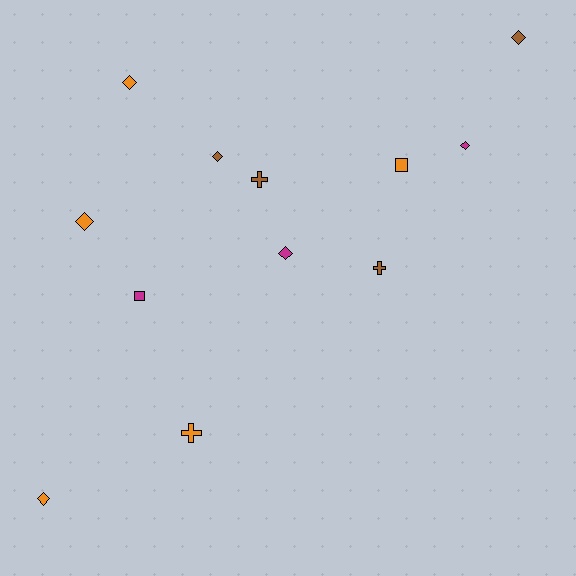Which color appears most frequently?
Orange, with 5 objects.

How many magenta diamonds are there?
There are 2 magenta diamonds.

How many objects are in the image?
There are 12 objects.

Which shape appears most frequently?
Diamond, with 7 objects.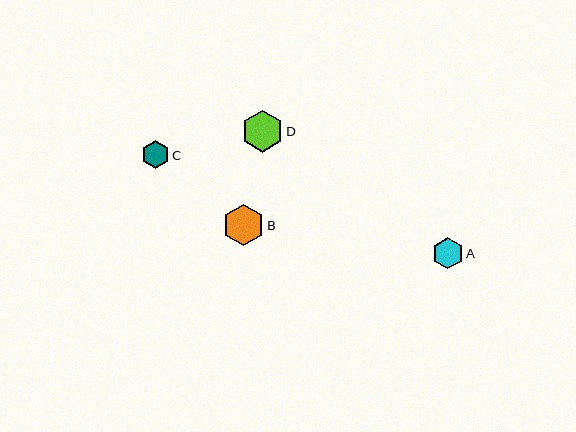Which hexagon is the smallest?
Hexagon C is the smallest with a size of approximately 28 pixels.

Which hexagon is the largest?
Hexagon D is the largest with a size of approximately 42 pixels.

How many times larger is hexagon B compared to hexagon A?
Hexagon B is approximately 1.3 times the size of hexagon A.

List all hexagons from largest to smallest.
From largest to smallest: D, B, A, C.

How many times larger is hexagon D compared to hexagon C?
Hexagon D is approximately 1.5 times the size of hexagon C.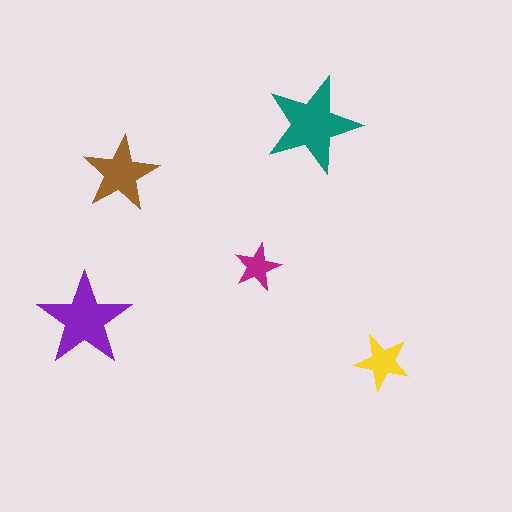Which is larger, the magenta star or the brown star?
The brown one.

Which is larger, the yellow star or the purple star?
The purple one.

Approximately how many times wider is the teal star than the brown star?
About 1.5 times wider.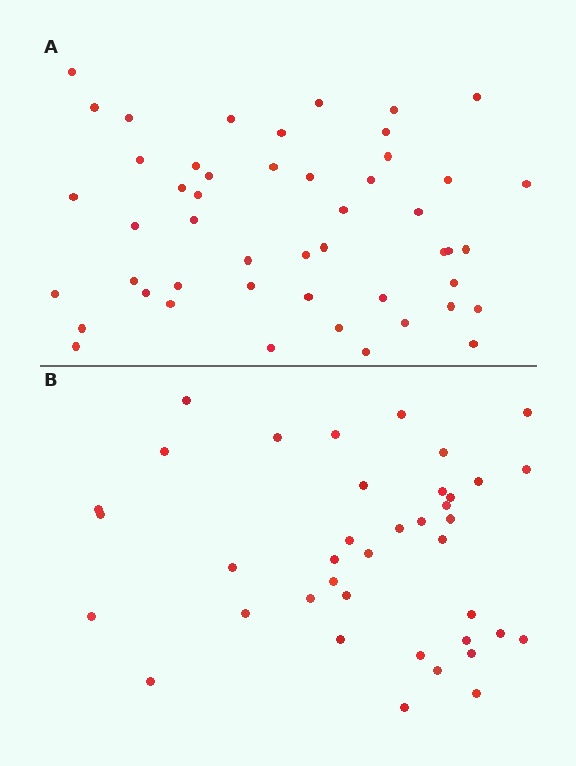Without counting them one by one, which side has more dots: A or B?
Region A (the top region) has more dots.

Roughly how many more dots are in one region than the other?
Region A has roughly 10 or so more dots than region B.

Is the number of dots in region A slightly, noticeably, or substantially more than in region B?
Region A has noticeably more, but not dramatically so. The ratio is roughly 1.3 to 1.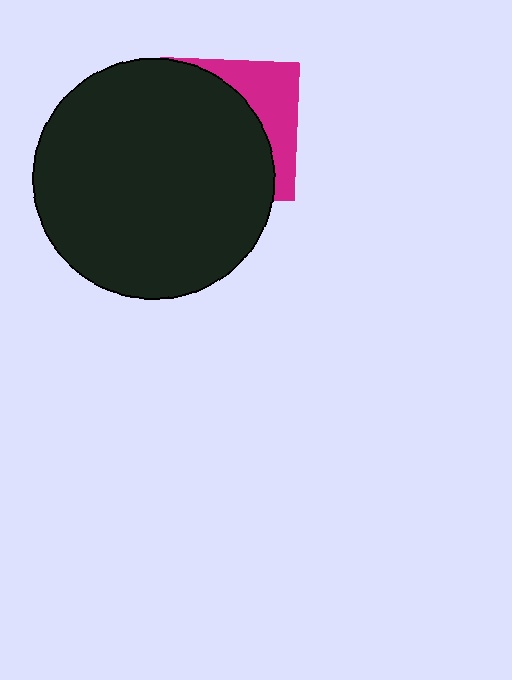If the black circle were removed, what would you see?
You would see the complete magenta square.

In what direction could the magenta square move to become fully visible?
The magenta square could move right. That would shift it out from behind the black circle entirely.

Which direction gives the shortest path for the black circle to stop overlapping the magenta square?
Moving left gives the shortest separation.